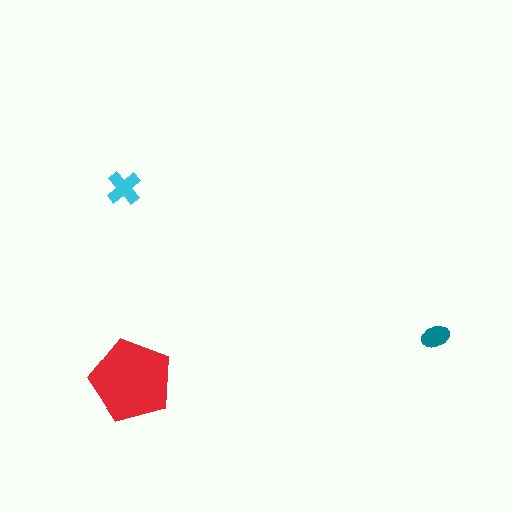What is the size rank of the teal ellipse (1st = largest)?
3rd.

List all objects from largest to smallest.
The red pentagon, the cyan cross, the teal ellipse.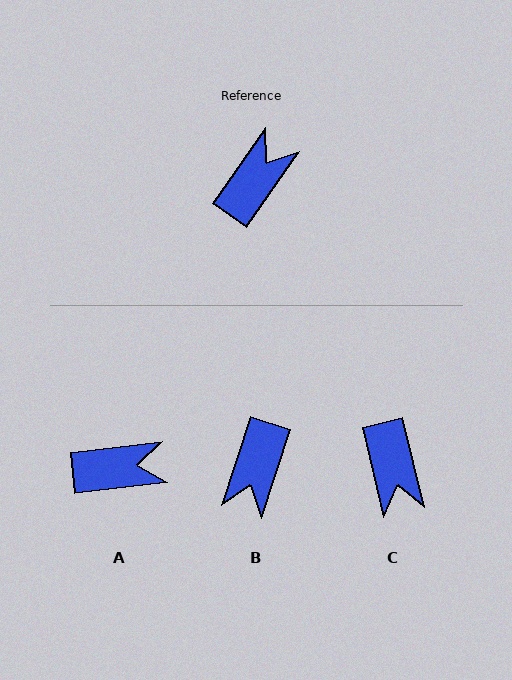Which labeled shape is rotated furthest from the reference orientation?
B, about 163 degrees away.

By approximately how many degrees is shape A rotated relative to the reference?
Approximately 48 degrees clockwise.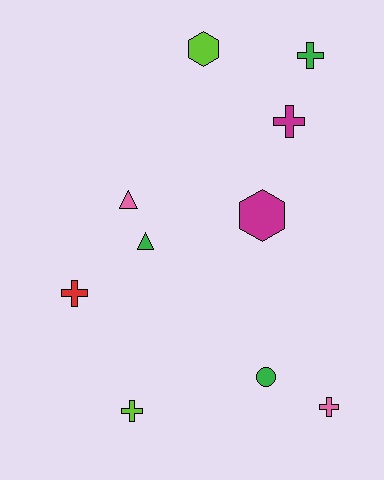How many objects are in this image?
There are 10 objects.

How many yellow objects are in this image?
There are no yellow objects.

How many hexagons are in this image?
There are 2 hexagons.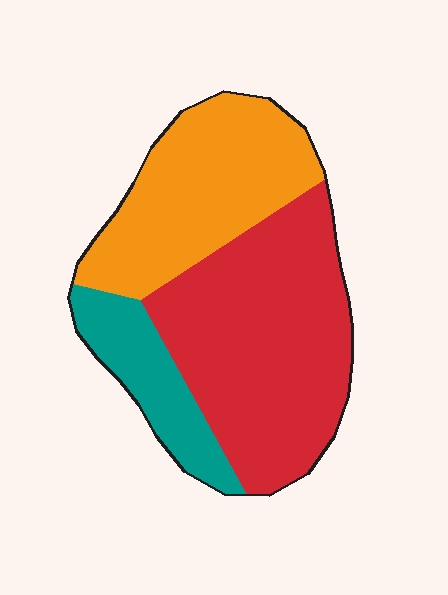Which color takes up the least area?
Teal, at roughly 15%.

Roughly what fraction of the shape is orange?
Orange covers roughly 35% of the shape.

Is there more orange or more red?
Red.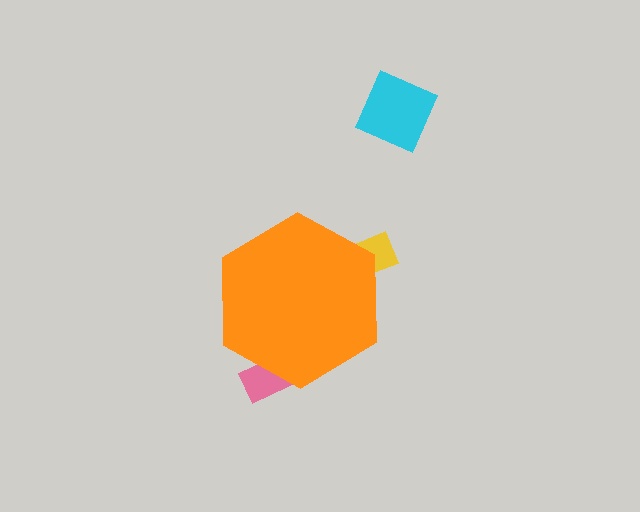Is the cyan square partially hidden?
No, the cyan square is fully visible.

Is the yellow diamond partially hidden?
Yes, the yellow diamond is partially hidden behind the orange hexagon.